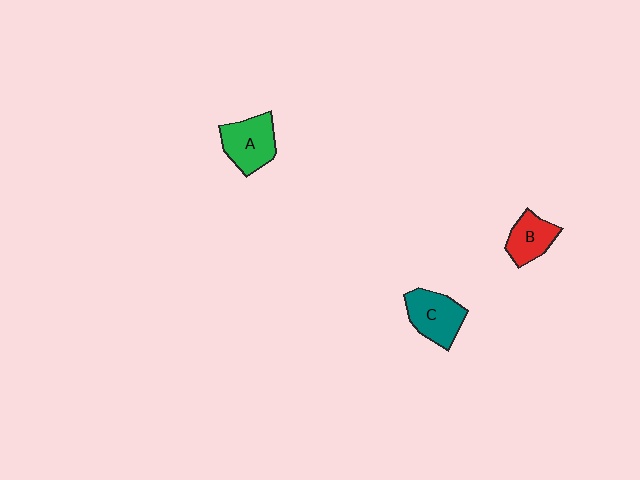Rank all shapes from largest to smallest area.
From largest to smallest: C (teal), A (green), B (red).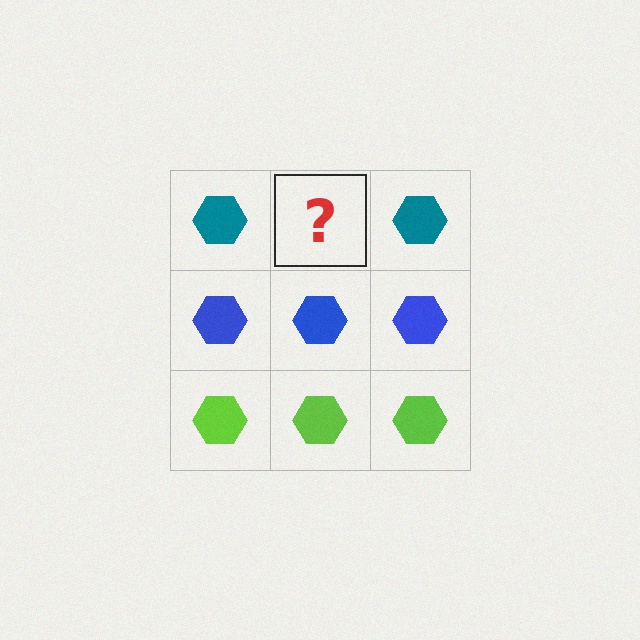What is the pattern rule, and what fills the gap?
The rule is that each row has a consistent color. The gap should be filled with a teal hexagon.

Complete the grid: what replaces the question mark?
The question mark should be replaced with a teal hexagon.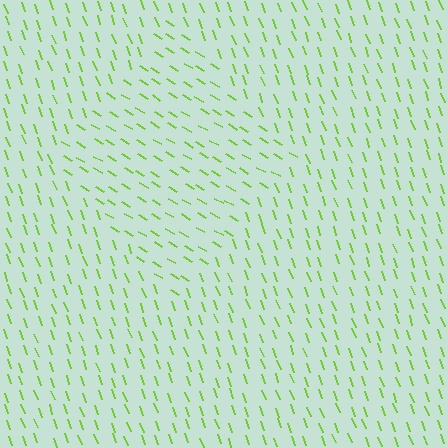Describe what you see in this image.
The image is filled with small lime line segments. A diamond region in the image has lines oriented differently from the surrounding lines, creating a visible texture boundary.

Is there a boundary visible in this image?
Yes, there is a texture boundary formed by a change in line orientation.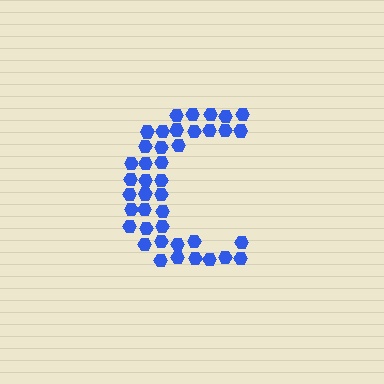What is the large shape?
The large shape is the letter C.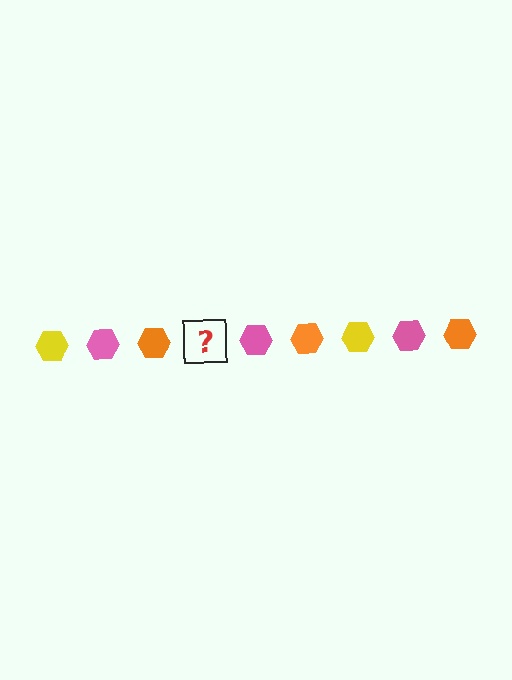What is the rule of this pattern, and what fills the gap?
The rule is that the pattern cycles through yellow, pink, orange hexagons. The gap should be filled with a yellow hexagon.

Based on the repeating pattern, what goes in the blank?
The blank should be a yellow hexagon.